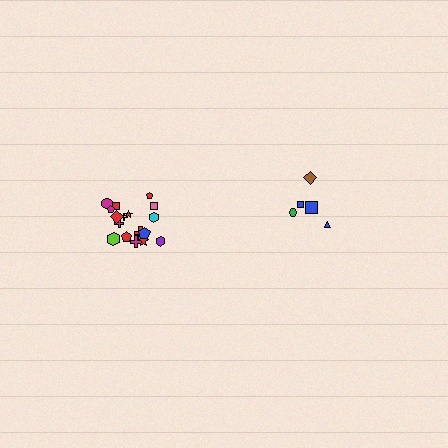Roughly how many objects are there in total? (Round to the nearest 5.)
Roughly 25 objects in total.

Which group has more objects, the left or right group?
The left group.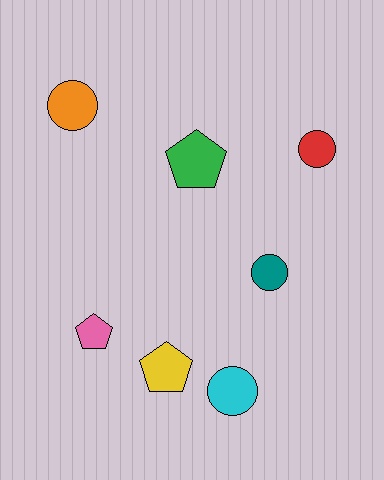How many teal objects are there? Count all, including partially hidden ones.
There is 1 teal object.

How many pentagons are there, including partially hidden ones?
There are 3 pentagons.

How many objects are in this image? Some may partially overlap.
There are 7 objects.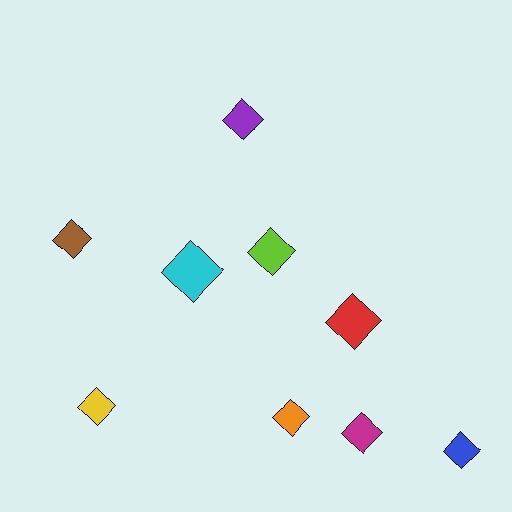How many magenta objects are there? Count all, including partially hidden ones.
There is 1 magenta object.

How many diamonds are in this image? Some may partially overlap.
There are 9 diamonds.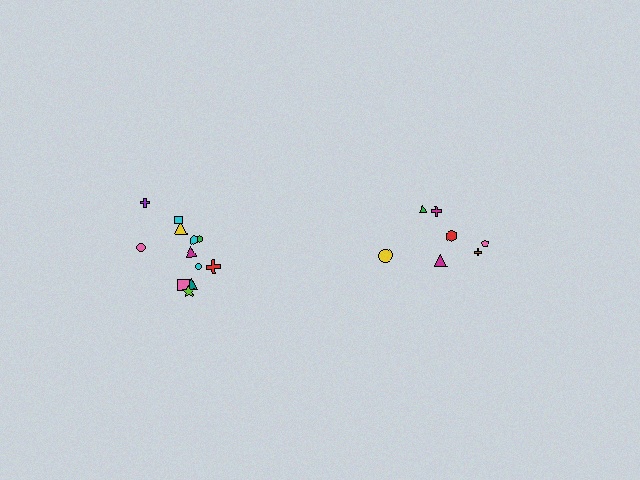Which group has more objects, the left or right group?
The left group.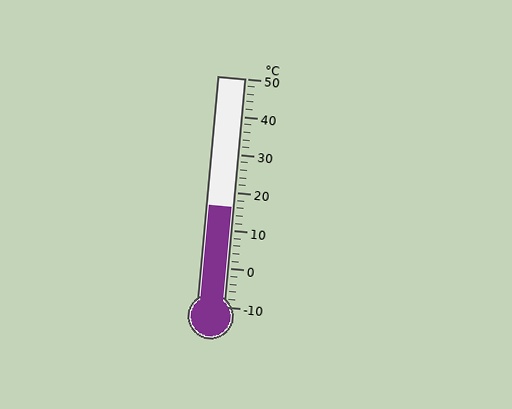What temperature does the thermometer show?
The thermometer shows approximately 16°C.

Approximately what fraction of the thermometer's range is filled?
The thermometer is filled to approximately 45% of its range.